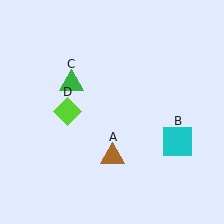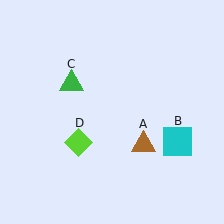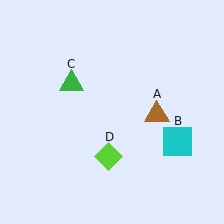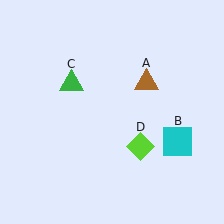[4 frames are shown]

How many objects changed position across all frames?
2 objects changed position: brown triangle (object A), lime diamond (object D).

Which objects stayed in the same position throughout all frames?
Cyan square (object B) and green triangle (object C) remained stationary.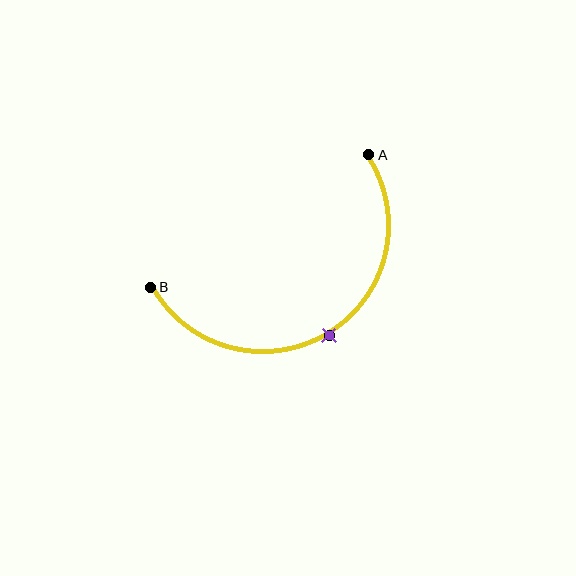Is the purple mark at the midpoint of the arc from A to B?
Yes. The purple mark lies on the arc at equal arc-length from both A and B — it is the arc midpoint.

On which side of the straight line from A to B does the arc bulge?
The arc bulges below the straight line connecting A and B.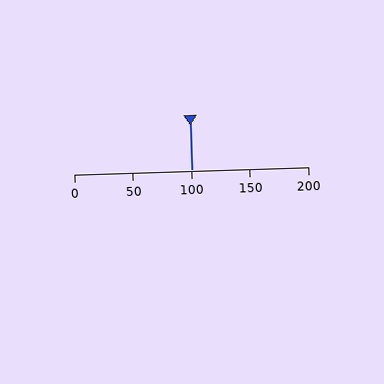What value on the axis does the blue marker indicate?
The marker indicates approximately 100.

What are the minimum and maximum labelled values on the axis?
The axis runs from 0 to 200.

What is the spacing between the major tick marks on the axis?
The major ticks are spaced 50 apart.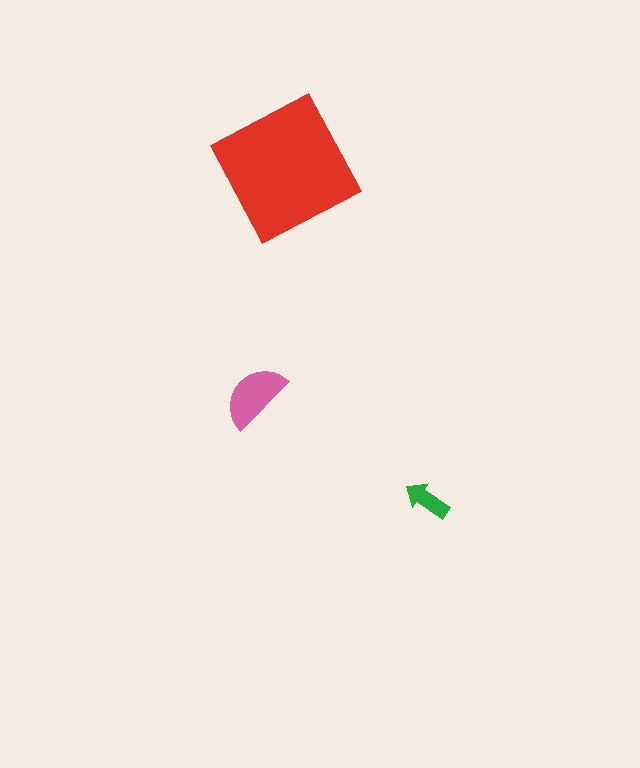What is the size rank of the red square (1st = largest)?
1st.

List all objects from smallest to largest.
The green arrow, the pink semicircle, the red square.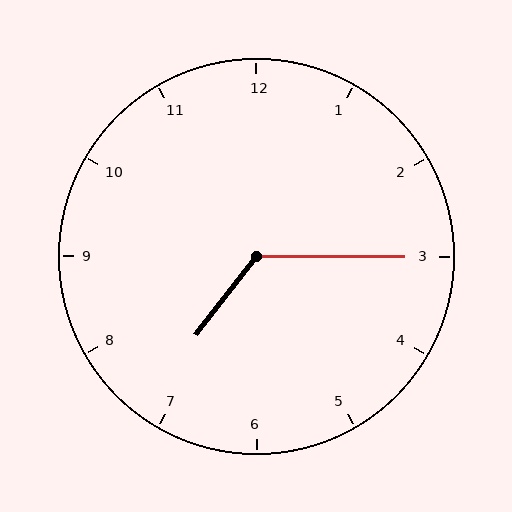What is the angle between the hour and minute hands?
Approximately 128 degrees.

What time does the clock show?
7:15.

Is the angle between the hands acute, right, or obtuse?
It is obtuse.